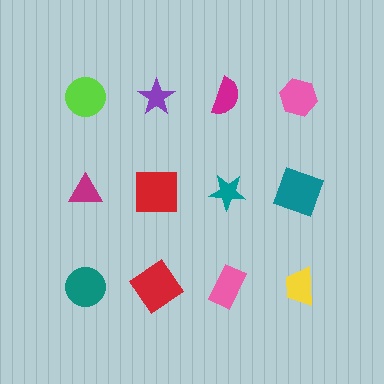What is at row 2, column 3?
A teal star.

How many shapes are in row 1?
4 shapes.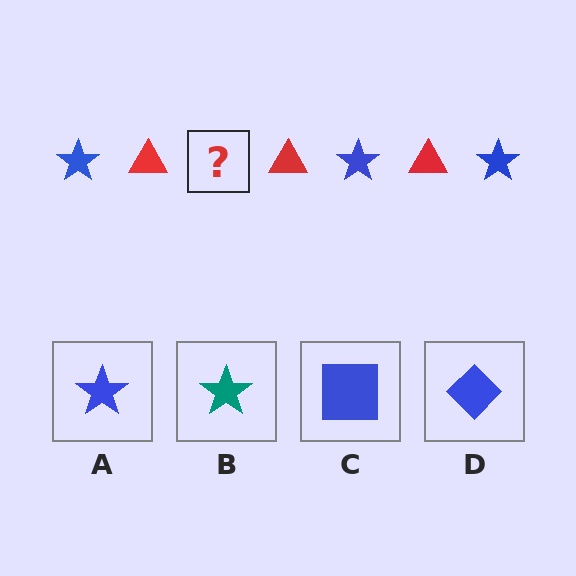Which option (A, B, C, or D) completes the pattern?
A.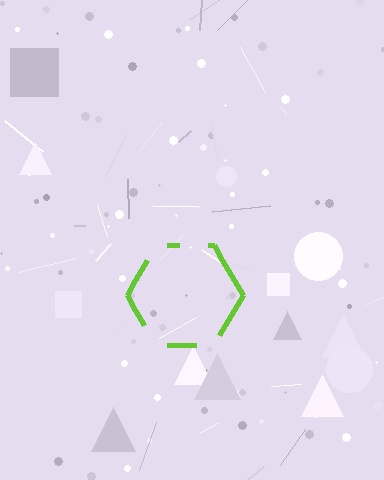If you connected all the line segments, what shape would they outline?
They would outline a hexagon.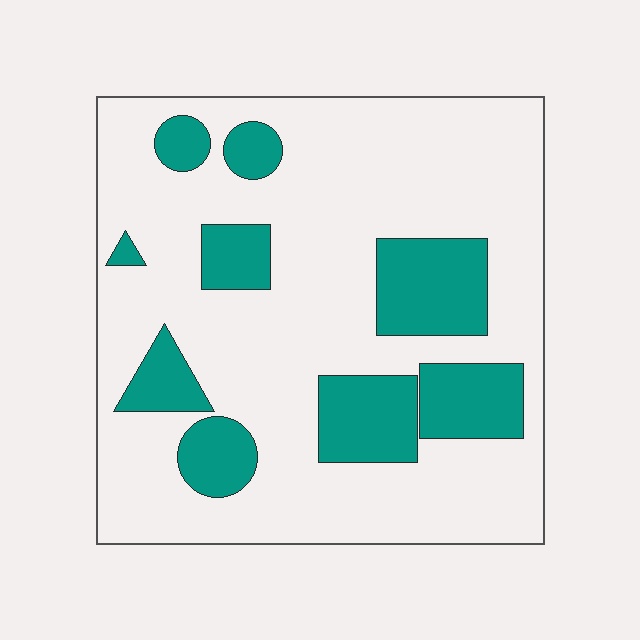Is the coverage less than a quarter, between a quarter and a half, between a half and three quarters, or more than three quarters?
Less than a quarter.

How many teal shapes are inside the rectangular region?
9.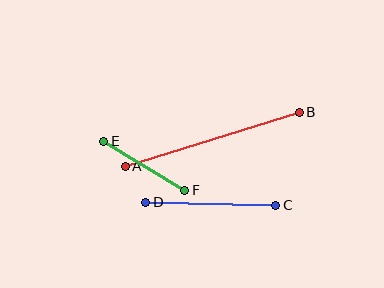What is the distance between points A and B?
The distance is approximately 182 pixels.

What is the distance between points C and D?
The distance is approximately 130 pixels.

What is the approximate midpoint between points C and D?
The midpoint is at approximately (211, 204) pixels.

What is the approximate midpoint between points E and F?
The midpoint is at approximately (144, 166) pixels.